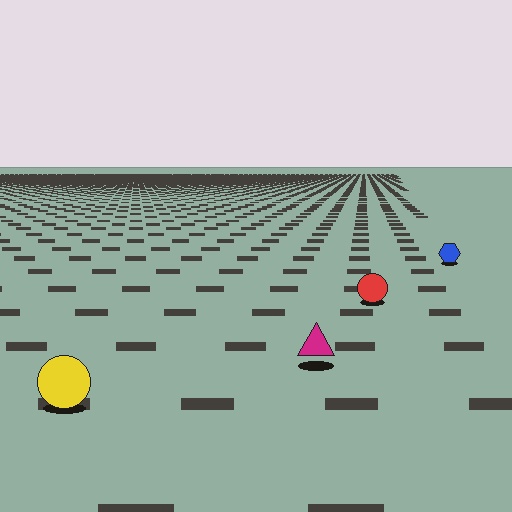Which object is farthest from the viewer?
The blue hexagon is farthest from the viewer. It appears smaller and the ground texture around it is denser.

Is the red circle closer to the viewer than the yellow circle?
No. The yellow circle is closer — you can tell from the texture gradient: the ground texture is coarser near it.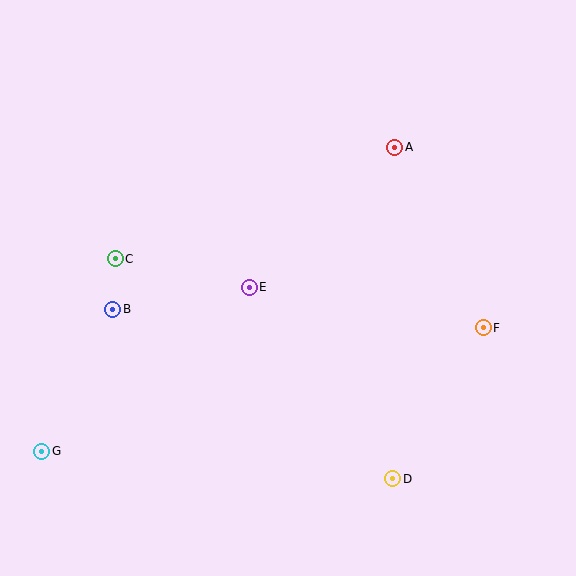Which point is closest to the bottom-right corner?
Point D is closest to the bottom-right corner.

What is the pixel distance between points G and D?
The distance between G and D is 352 pixels.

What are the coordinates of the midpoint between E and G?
The midpoint between E and G is at (146, 369).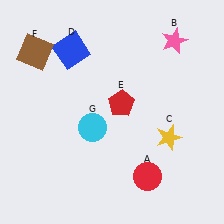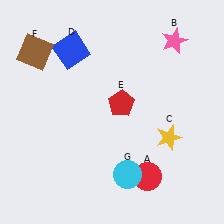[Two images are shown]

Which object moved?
The cyan circle (G) moved down.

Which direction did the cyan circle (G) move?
The cyan circle (G) moved down.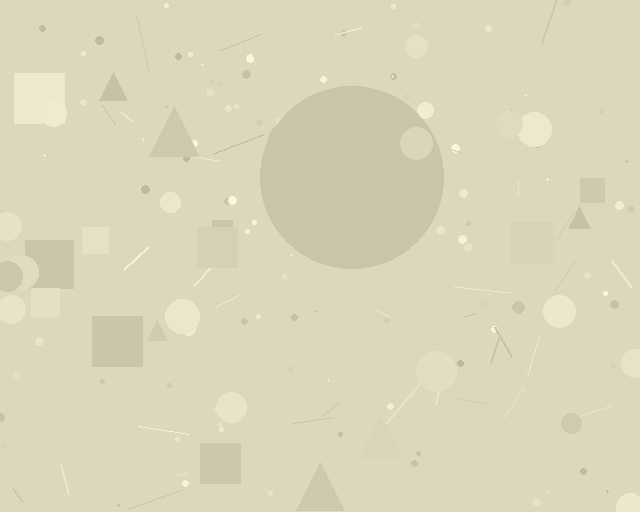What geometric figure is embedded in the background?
A circle is embedded in the background.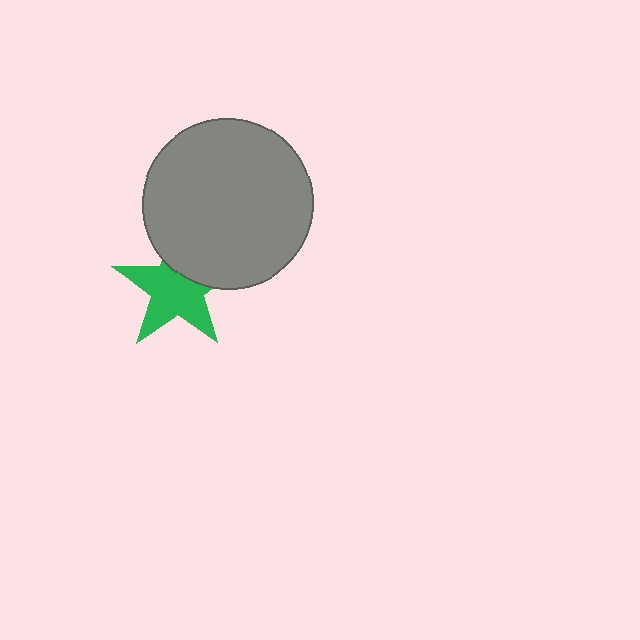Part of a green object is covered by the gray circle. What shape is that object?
It is a star.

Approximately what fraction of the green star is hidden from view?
Roughly 32% of the green star is hidden behind the gray circle.